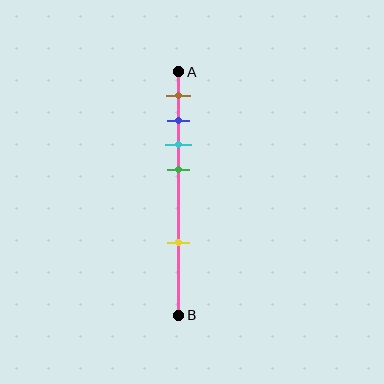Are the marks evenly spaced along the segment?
No, the marks are not evenly spaced.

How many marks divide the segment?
There are 5 marks dividing the segment.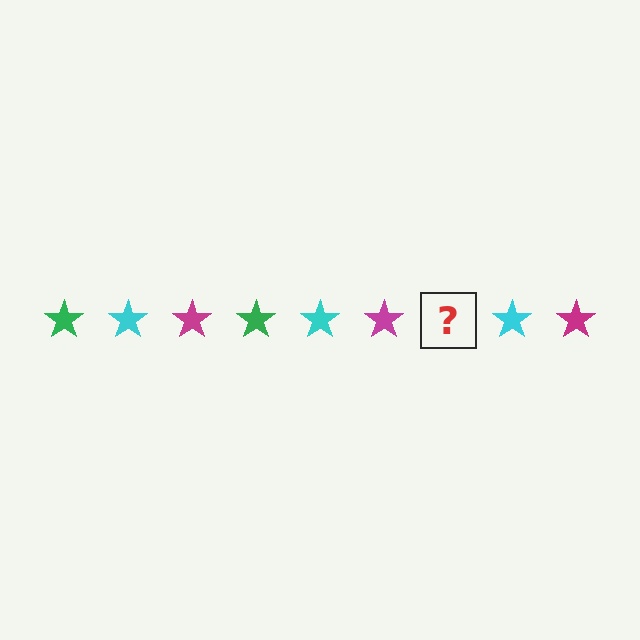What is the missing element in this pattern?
The missing element is a green star.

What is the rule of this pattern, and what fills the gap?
The rule is that the pattern cycles through green, cyan, magenta stars. The gap should be filled with a green star.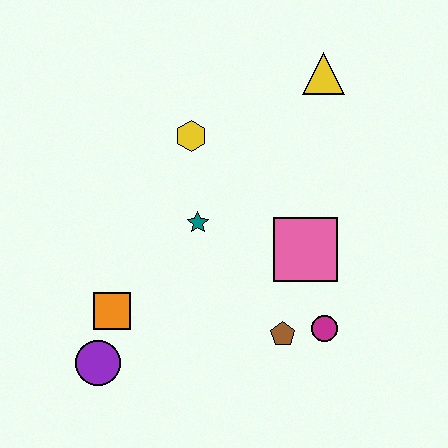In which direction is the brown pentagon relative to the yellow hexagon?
The brown pentagon is below the yellow hexagon.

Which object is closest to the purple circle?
The orange square is closest to the purple circle.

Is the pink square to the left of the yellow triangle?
Yes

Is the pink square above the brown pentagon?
Yes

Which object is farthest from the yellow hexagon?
The purple circle is farthest from the yellow hexagon.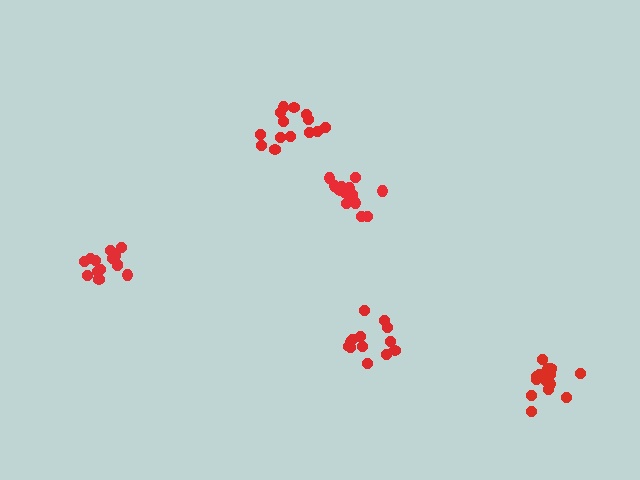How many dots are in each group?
Group 1: 15 dots, Group 2: 14 dots, Group 3: 13 dots, Group 4: 15 dots, Group 5: 14 dots (71 total).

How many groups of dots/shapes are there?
There are 5 groups.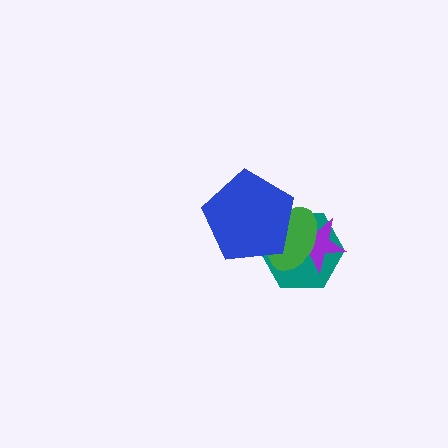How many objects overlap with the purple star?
2 objects overlap with the purple star.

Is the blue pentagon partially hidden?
No, no other shape covers it.